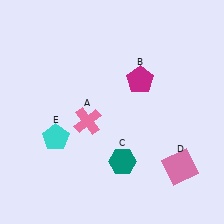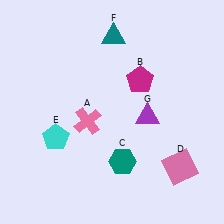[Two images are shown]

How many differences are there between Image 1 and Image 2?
There are 2 differences between the two images.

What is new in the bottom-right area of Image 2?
A purple triangle (G) was added in the bottom-right area of Image 2.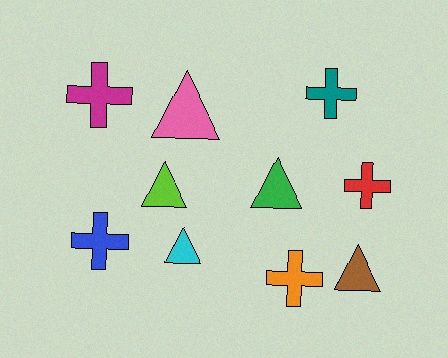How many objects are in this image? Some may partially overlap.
There are 10 objects.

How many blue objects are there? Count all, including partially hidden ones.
There is 1 blue object.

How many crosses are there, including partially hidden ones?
There are 5 crosses.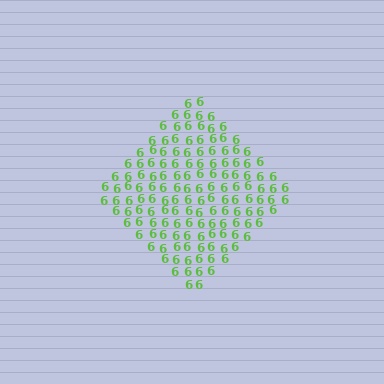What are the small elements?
The small elements are digit 6's.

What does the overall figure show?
The overall figure shows a diamond.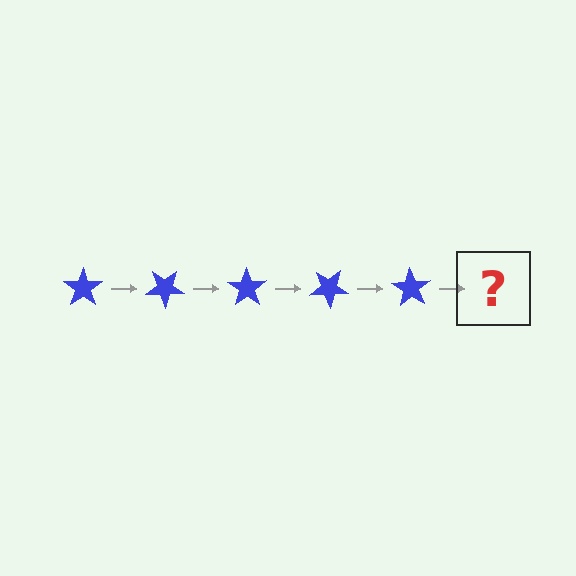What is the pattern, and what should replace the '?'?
The pattern is that the star rotates 35 degrees each step. The '?' should be a blue star rotated 175 degrees.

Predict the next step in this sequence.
The next step is a blue star rotated 175 degrees.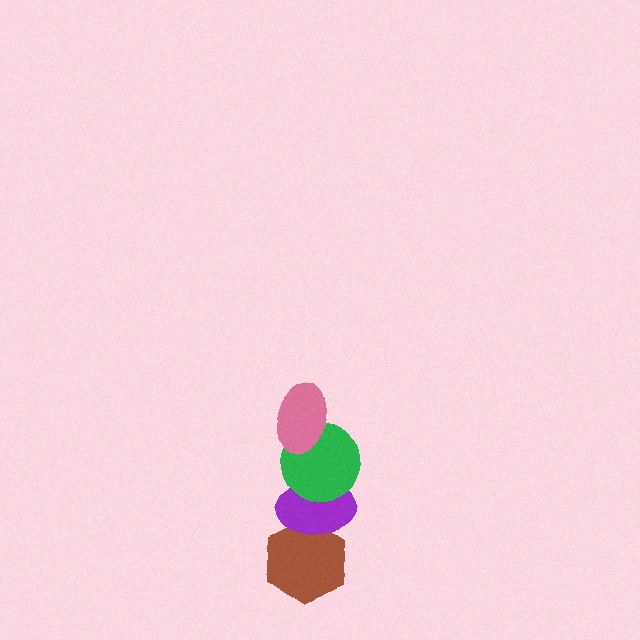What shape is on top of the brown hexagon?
The purple ellipse is on top of the brown hexagon.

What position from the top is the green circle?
The green circle is 2nd from the top.